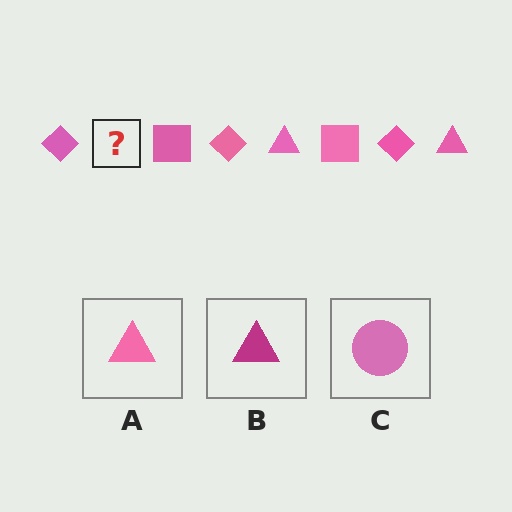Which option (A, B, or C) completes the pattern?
A.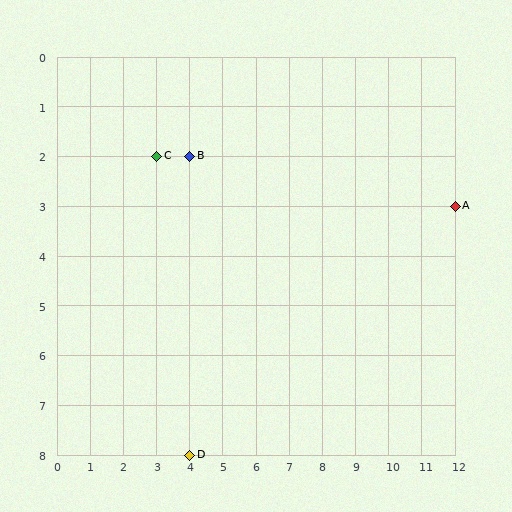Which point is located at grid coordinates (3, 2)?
Point C is at (3, 2).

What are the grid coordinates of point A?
Point A is at grid coordinates (12, 3).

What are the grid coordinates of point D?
Point D is at grid coordinates (4, 8).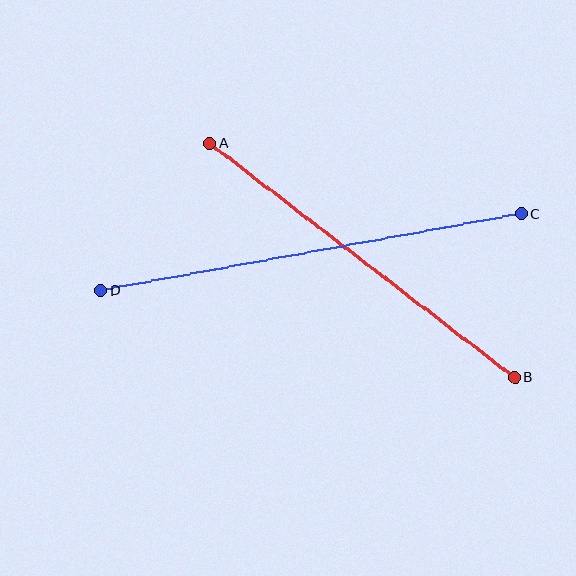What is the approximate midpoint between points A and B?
The midpoint is at approximately (362, 260) pixels.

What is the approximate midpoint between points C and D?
The midpoint is at approximately (311, 252) pixels.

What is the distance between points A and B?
The distance is approximately 385 pixels.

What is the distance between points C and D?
The distance is approximately 428 pixels.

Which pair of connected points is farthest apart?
Points C and D are farthest apart.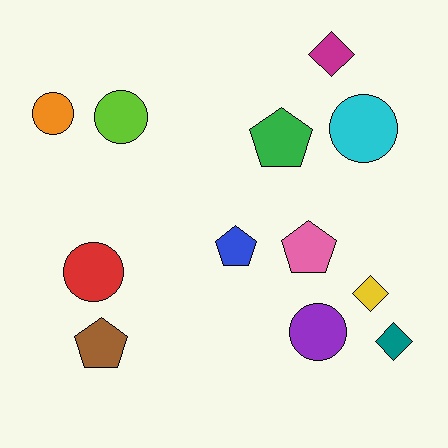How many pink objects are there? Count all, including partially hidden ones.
There is 1 pink object.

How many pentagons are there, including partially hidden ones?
There are 4 pentagons.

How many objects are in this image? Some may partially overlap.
There are 12 objects.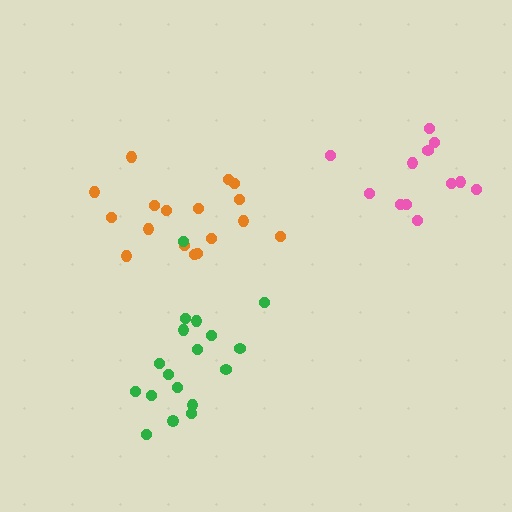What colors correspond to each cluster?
The clusters are colored: pink, orange, green.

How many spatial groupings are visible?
There are 3 spatial groupings.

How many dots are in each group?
Group 1: 12 dots, Group 2: 17 dots, Group 3: 18 dots (47 total).